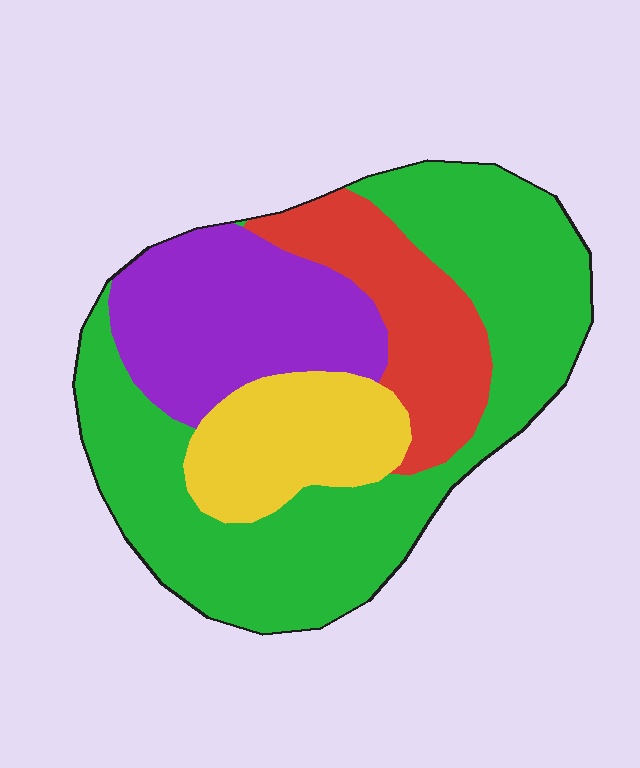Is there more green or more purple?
Green.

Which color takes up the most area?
Green, at roughly 50%.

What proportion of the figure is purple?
Purple takes up less than a quarter of the figure.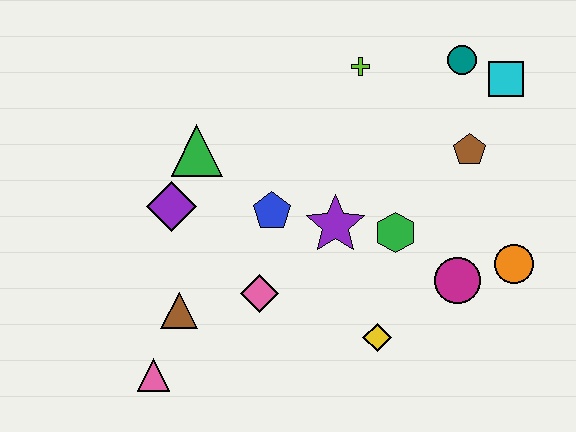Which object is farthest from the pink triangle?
The cyan square is farthest from the pink triangle.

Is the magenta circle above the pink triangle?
Yes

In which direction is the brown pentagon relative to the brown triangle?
The brown pentagon is to the right of the brown triangle.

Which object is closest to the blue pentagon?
The purple star is closest to the blue pentagon.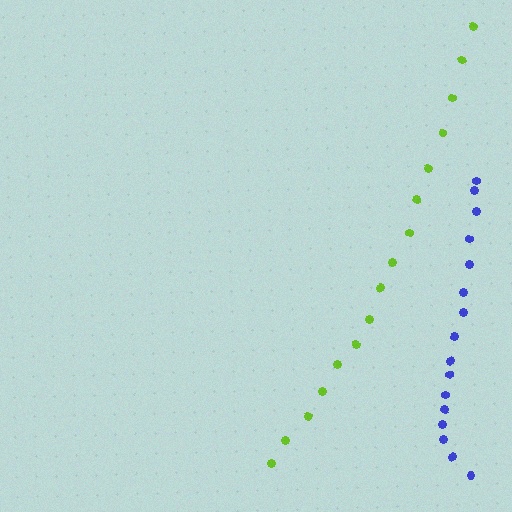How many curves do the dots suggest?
There are 2 distinct paths.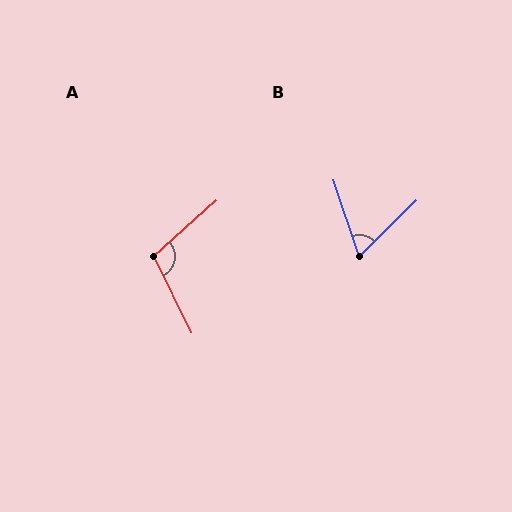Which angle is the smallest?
B, at approximately 64 degrees.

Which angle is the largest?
A, at approximately 105 degrees.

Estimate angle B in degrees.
Approximately 64 degrees.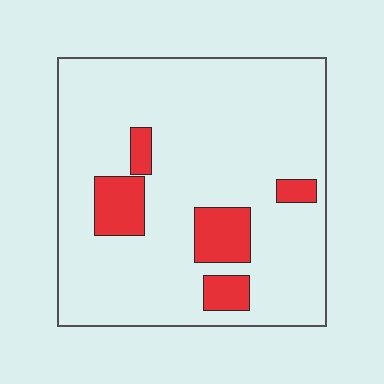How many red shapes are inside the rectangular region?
5.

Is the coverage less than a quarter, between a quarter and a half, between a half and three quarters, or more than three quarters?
Less than a quarter.